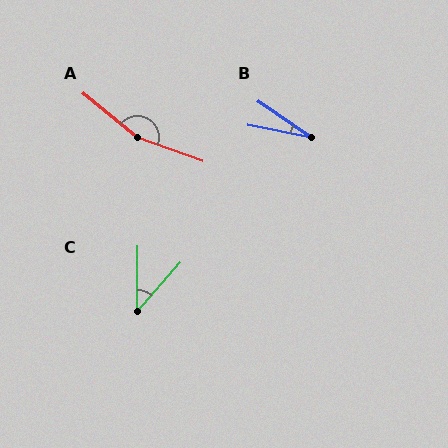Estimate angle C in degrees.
Approximately 41 degrees.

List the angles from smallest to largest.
B (23°), C (41°), A (160°).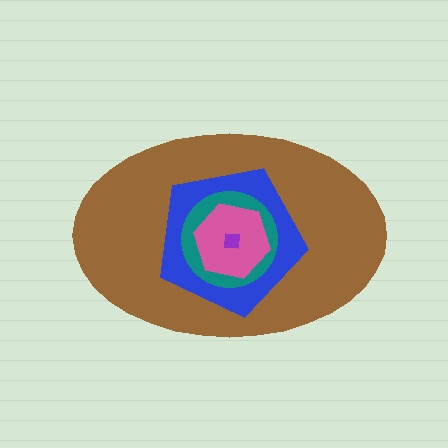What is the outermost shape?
The brown ellipse.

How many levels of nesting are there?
5.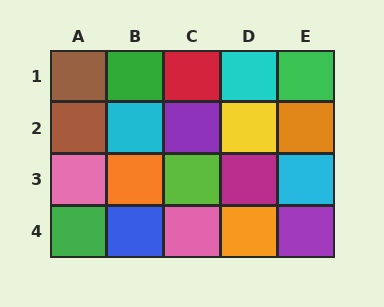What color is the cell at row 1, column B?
Green.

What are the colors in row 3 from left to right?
Pink, orange, lime, magenta, cyan.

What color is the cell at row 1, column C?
Red.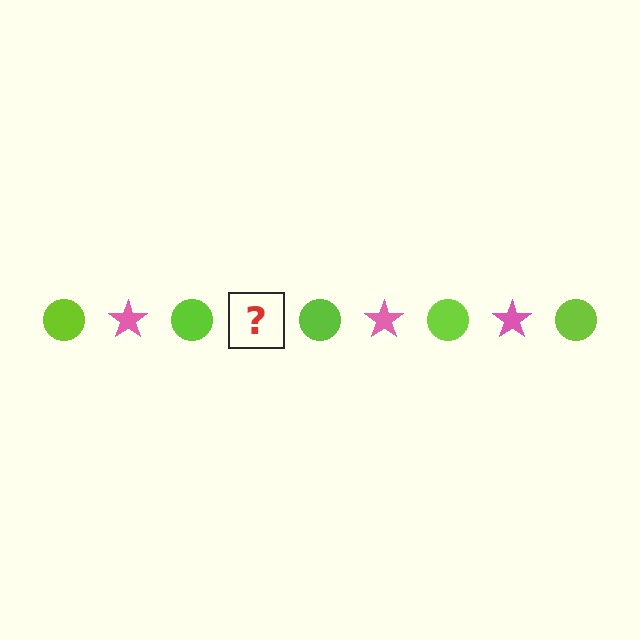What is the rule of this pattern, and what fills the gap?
The rule is that the pattern alternates between lime circle and pink star. The gap should be filled with a pink star.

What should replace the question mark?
The question mark should be replaced with a pink star.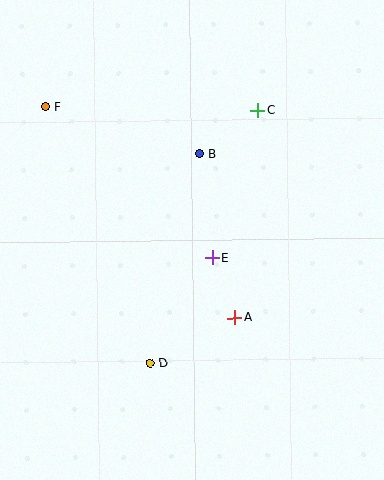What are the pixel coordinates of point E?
Point E is at (213, 258).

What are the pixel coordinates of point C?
Point C is at (258, 110).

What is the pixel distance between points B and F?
The distance between B and F is 161 pixels.